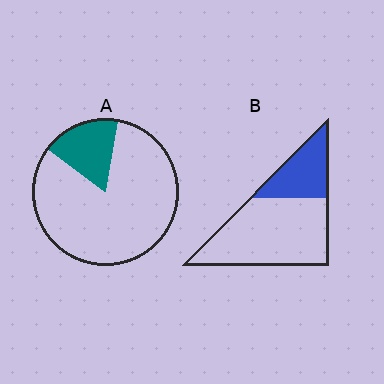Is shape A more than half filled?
No.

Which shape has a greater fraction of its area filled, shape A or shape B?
Shape B.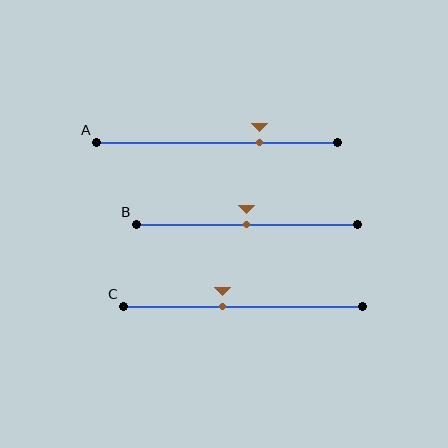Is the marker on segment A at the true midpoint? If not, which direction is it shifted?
No, the marker on segment A is shifted to the right by about 18% of the segment length.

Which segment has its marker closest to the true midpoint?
Segment B has its marker closest to the true midpoint.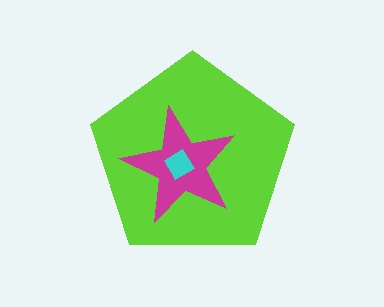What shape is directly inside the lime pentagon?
The magenta star.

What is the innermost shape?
The cyan diamond.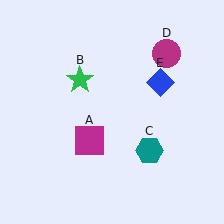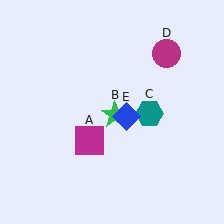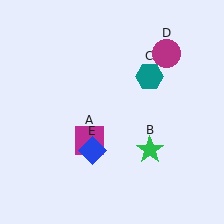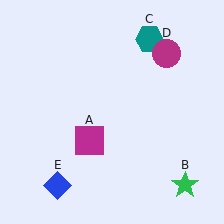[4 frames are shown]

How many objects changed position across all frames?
3 objects changed position: green star (object B), teal hexagon (object C), blue diamond (object E).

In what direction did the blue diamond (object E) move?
The blue diamond (object E) moved down and to the left.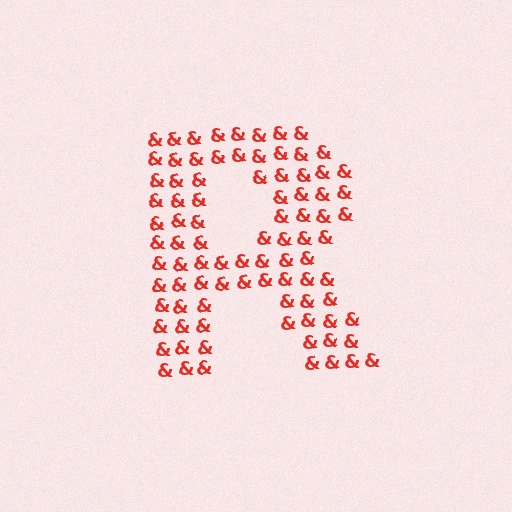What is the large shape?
The large shape is the letter R.